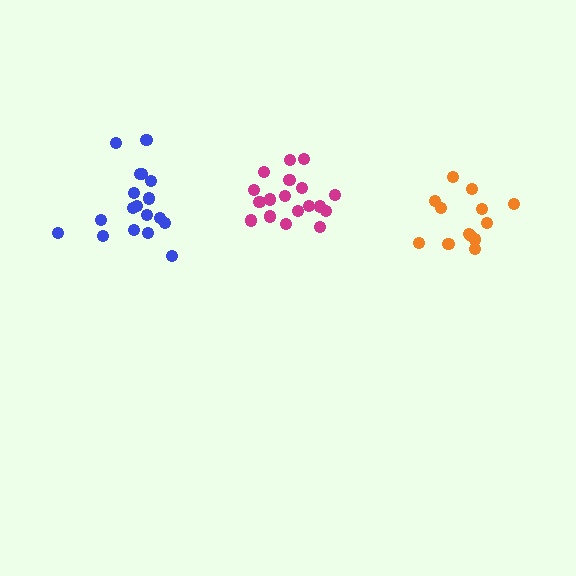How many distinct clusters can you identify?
There are 3 distinct clusters.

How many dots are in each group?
Group 1: 18 dots, Group 2: 18 dots, Group 3: 13 dots (49 total).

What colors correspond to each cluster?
The clusters are colored: blue, magenta, orange.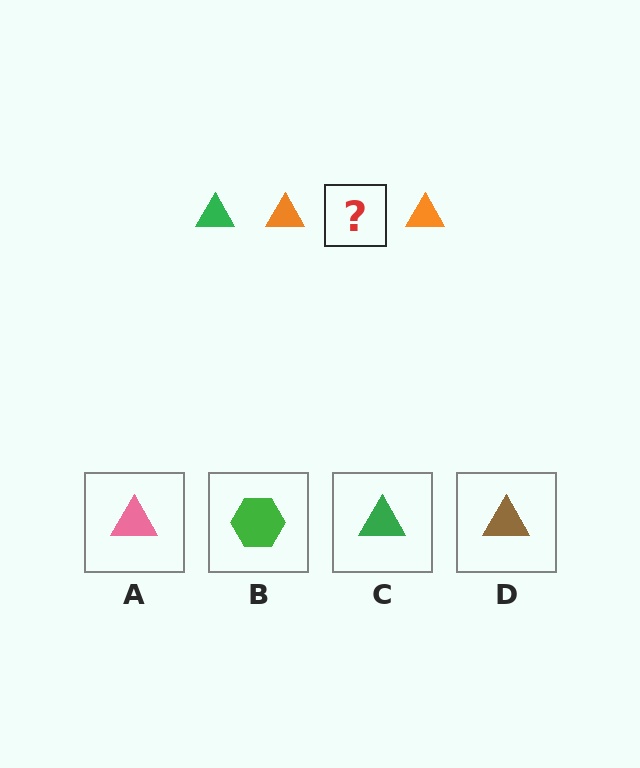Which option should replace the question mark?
Option C.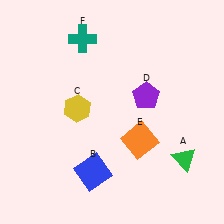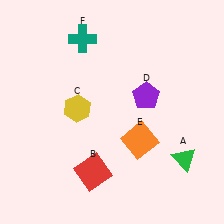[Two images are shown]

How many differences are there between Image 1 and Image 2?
There is 1 difference between the two images.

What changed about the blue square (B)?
In Image 1, B is blue. In Image 2, it changed to red.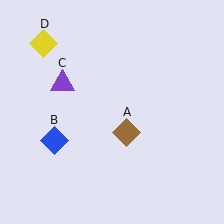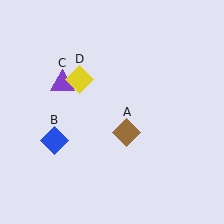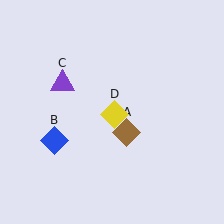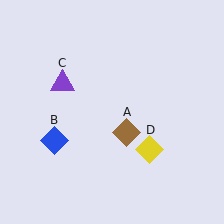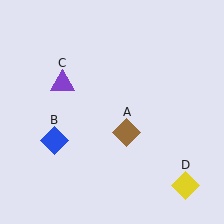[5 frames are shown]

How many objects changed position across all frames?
1 object changed position: yellow diamond (object D).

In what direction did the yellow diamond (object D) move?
The yellow diamond (object D) moved down and to the right.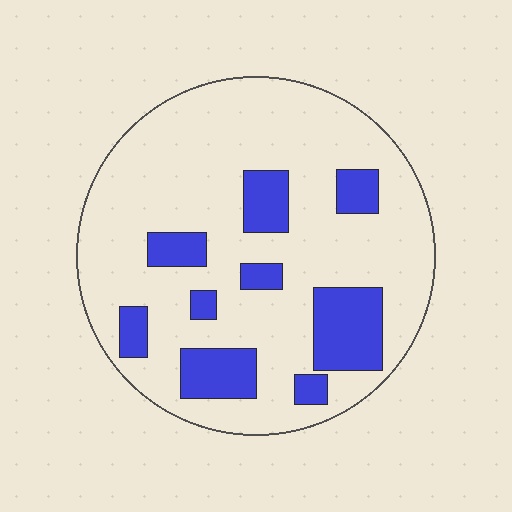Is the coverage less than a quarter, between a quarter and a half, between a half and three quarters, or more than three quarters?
Less than a quarter.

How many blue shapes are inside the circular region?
9.